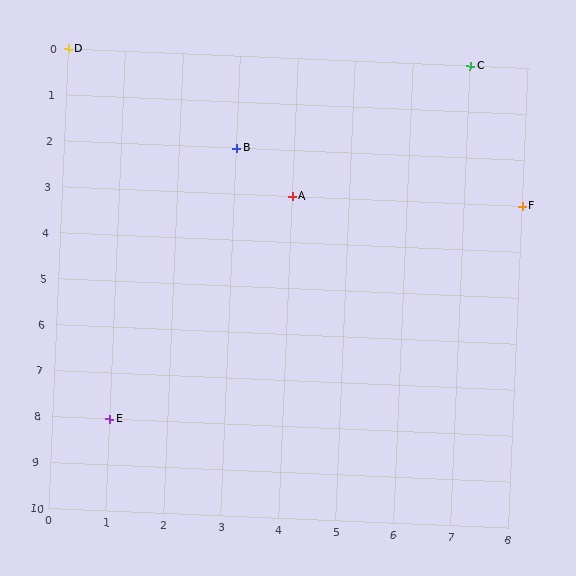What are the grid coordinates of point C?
Point C is at grid coordinates (7, 0).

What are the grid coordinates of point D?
Point D is at grid coordinates (0, 0).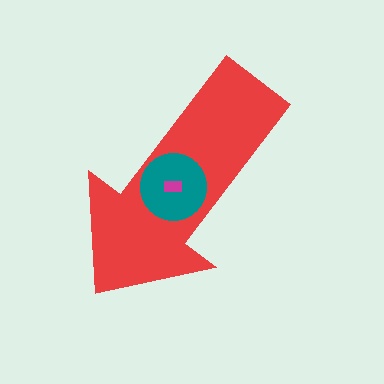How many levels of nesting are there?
3.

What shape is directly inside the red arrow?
The teal circle.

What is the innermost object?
The magenta rectangle.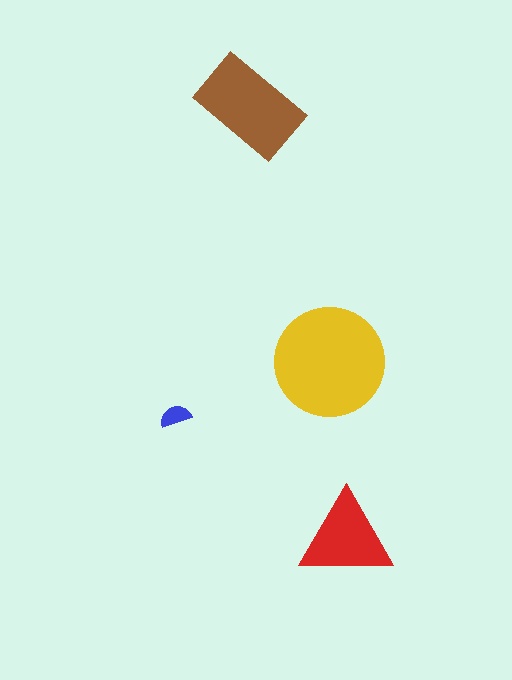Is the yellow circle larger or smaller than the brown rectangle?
Larger.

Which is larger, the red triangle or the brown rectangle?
The brown rectangle.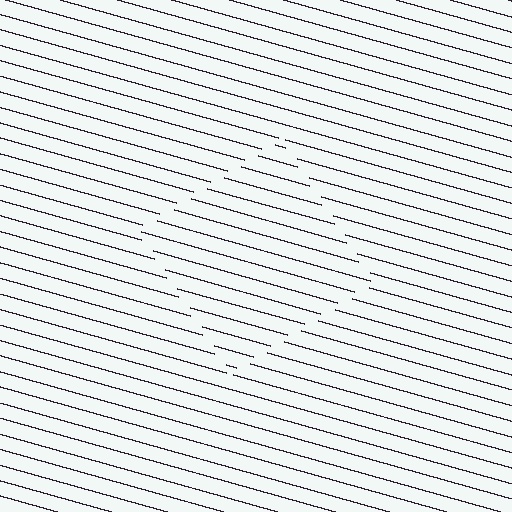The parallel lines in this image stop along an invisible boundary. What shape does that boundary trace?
An illusory square. The interior of the shape contains the same grating, shifted by half a period — the contour is defined by the phase discontinuity where line-ends from the inner and outer gratings abut.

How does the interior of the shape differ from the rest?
The interior of the shape contains the same grating, shifted by half a period — the contour is defined by the phase discontinuity where line-ends from the inner and outer gratings abut.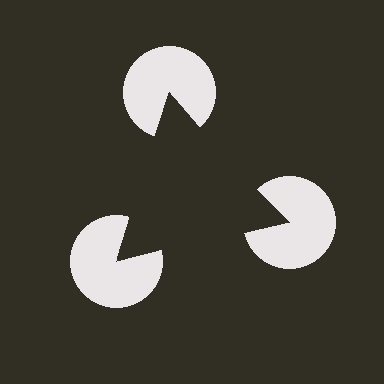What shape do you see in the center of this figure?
An illusory triangle — its edges are inferred from the aligned wedge cuts in the pac-man discs, not physically drawn.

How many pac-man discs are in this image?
There are 3 — one at each vertex of the illusory triangle.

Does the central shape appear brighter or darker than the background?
It typically appears slightly darker than the background, even though no actual brightness change is drawn.